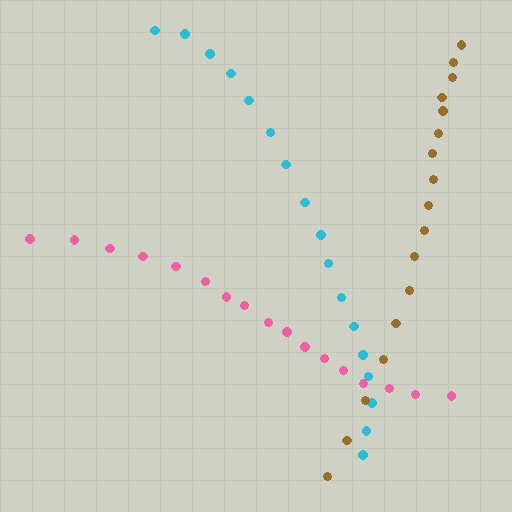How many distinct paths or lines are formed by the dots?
There are 3 distinct paths.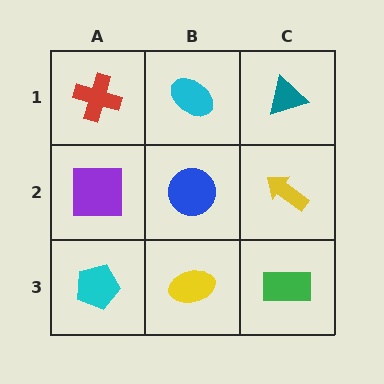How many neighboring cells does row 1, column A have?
2.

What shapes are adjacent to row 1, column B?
A blue circle (row 2, column B), a red cross (row 1, column A), a teal triangle (row 1, column C).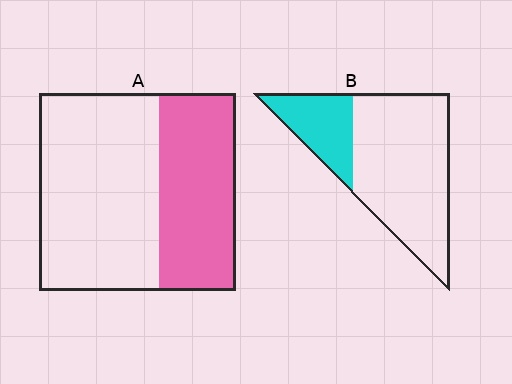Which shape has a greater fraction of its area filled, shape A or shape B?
Shape A.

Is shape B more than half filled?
No.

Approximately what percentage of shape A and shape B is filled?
A is approximately 40% and B is approximately 25%.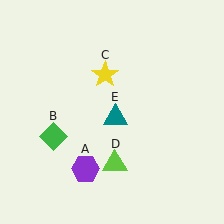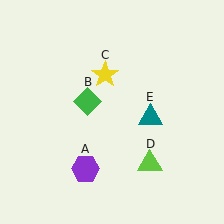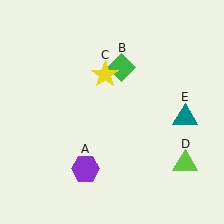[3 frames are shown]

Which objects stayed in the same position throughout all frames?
Purple hexagon (object A) and yellow star (object C) remained stationary.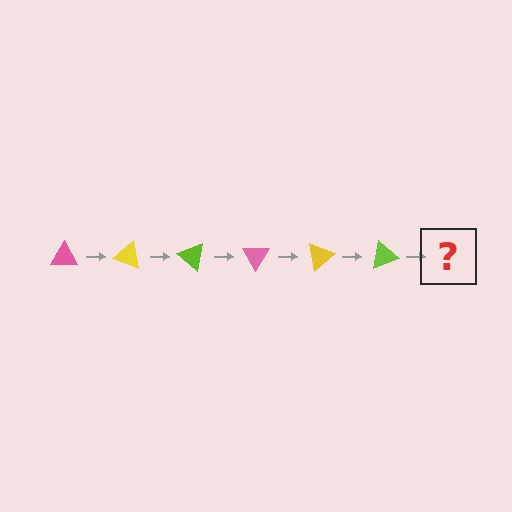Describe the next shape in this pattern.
It should be a pink triangle, rotated 120 degrees from the start.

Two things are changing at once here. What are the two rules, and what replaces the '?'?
The two rules are that it rotates 20 degrees each step and the color cycles through pink, yellow, and lime. The '?' should be a pink triangle, rotated 120 degrees from the start.